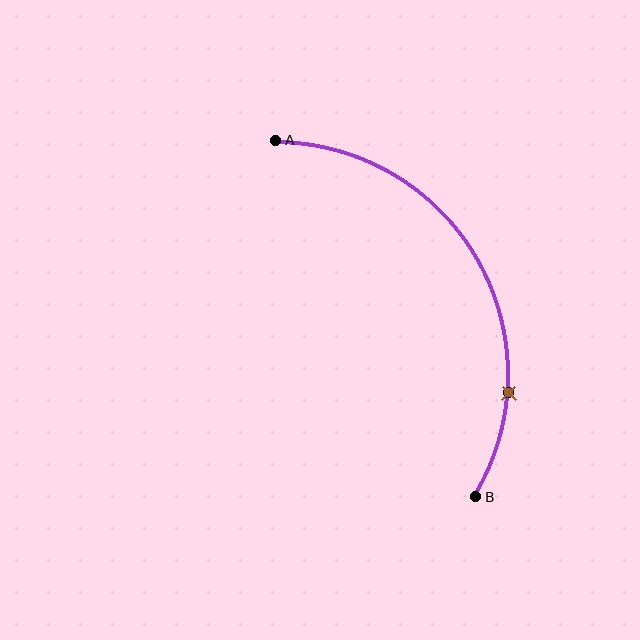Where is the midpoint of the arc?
The arc midpoint is the point on the curve farthest from the straight line joining A and B. It sits to the right of that line.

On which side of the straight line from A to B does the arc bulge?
The arc bulges to the right of the straight line connecting A and B.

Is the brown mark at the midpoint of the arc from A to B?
No. The brown mark lies on the arc but is closer to endpoint B. The arc midpoint would be at the point on the curve equidistant along the arc from both A and B.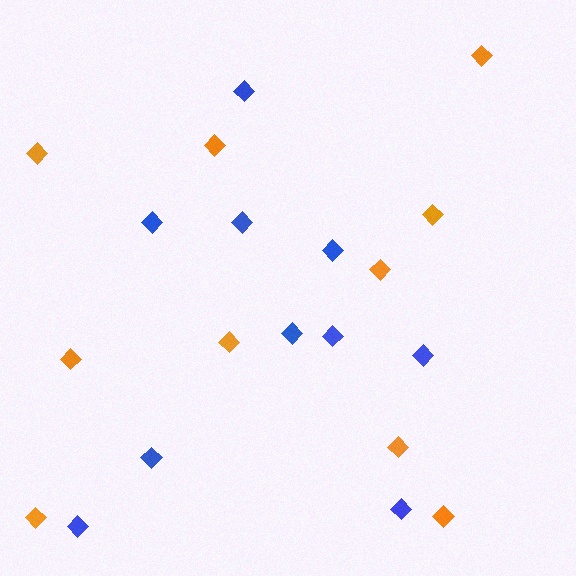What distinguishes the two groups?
There are 2 groups: one group of blue diamonds (10) and one group of orange diamonds (10).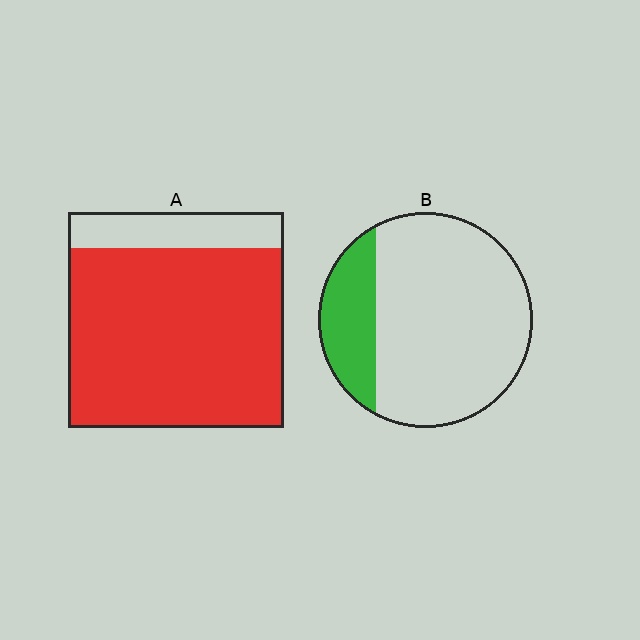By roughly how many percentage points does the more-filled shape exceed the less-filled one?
By roughly 60 percentage points (A over B).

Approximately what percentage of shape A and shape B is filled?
A is approximately 85% and B is approximately 20%.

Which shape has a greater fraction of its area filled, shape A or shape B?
Shape A.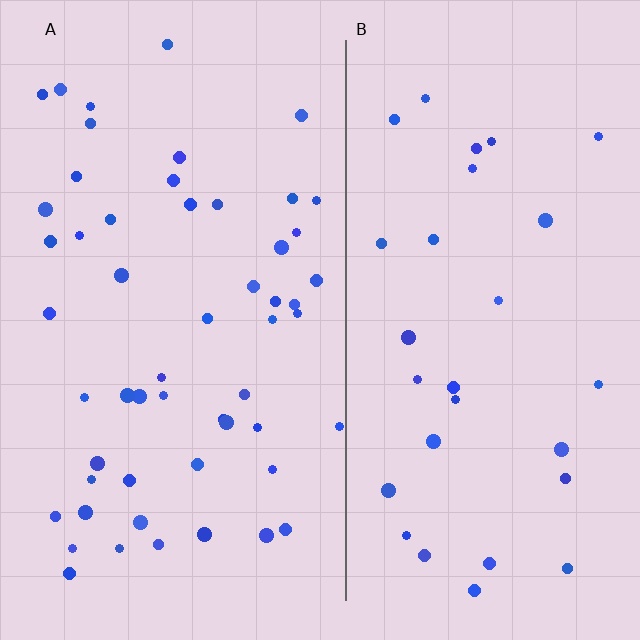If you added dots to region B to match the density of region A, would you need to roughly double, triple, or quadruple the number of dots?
Approximately double.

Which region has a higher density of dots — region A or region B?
A (the left).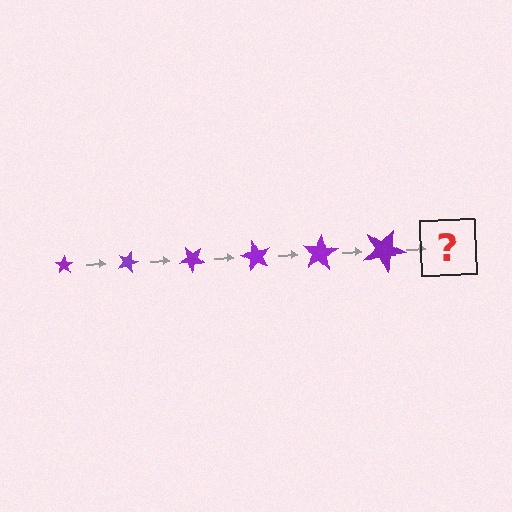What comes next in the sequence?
The next element should be a star, larger than the previous one and rotated 120 degrees from the start.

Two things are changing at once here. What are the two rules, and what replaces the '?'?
The two rules are that the star grows larger each step and it rotates 20 degrees each step. The '?' should be a star, larger than the previous one and rotated 120 degrees from the start.